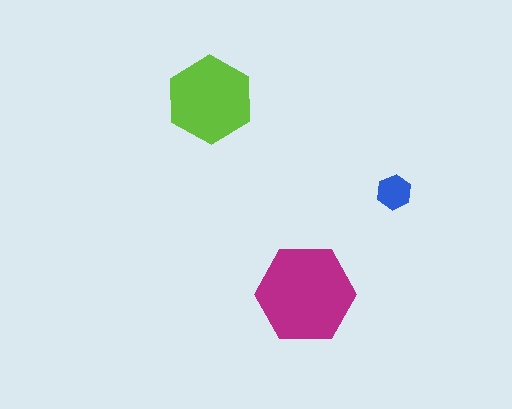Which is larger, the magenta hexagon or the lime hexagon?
The magenta one.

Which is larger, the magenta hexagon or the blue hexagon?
The magenta one.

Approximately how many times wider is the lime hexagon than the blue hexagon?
About 2.5 times wider.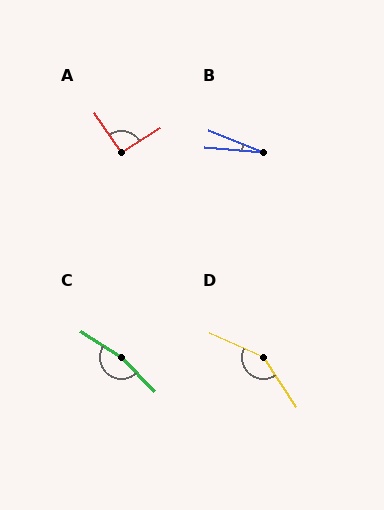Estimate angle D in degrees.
Approximately 148 degrees.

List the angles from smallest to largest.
B (17°), A (92°), D (148°), C (167°).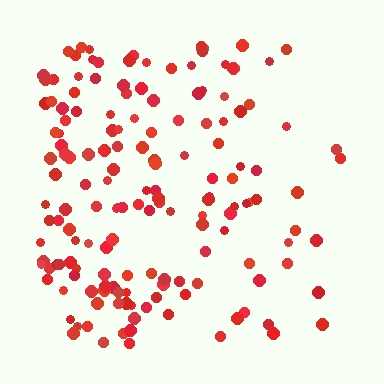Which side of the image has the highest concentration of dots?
The left.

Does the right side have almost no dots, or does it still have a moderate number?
Still a moderate number, just noticeably fewer than the left.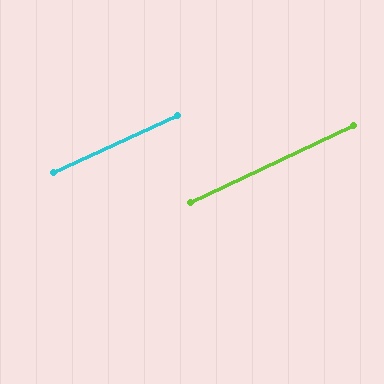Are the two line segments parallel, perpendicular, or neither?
Parallel — their directions differ by only 0.4°.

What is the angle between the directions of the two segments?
Approximately 0 degrees.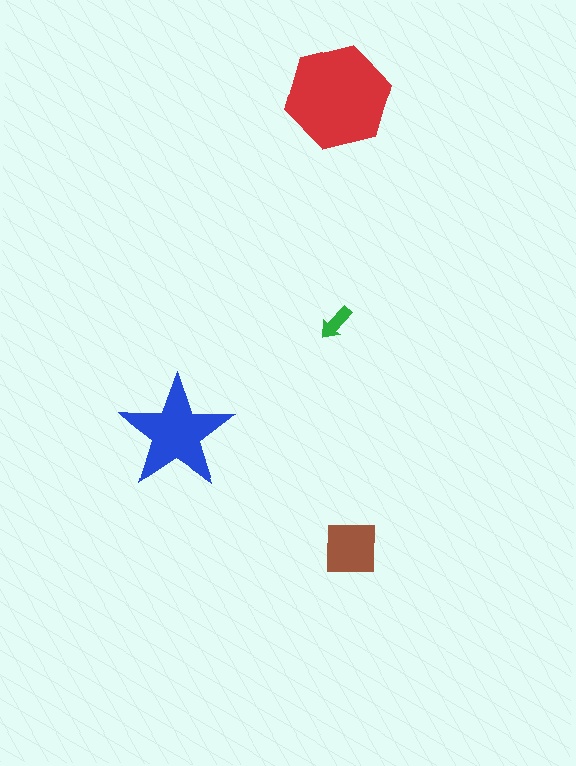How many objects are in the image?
There are 4 objects in the image.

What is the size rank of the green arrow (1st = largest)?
4th.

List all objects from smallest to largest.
The green arrow, the brown square, the blue star, the red hexagon.